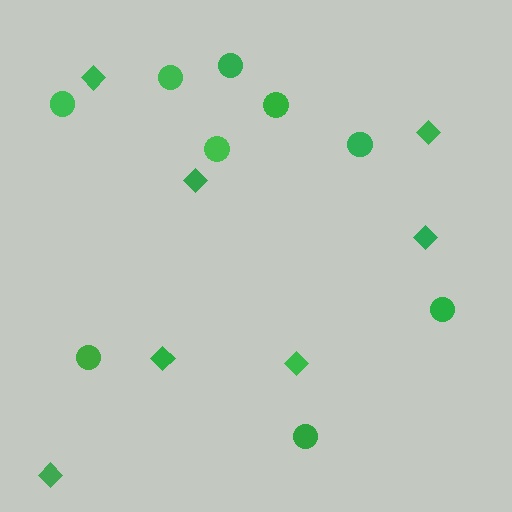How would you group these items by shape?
There are 2 groups: one group of diamonds (7) and one group of circles (9).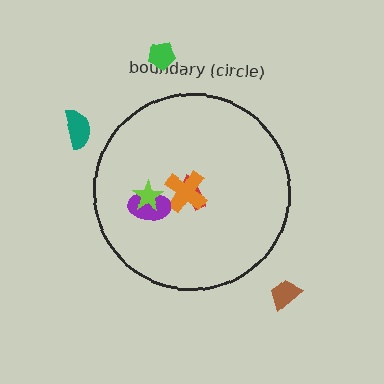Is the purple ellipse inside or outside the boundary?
Inside.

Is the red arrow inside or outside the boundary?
Inside.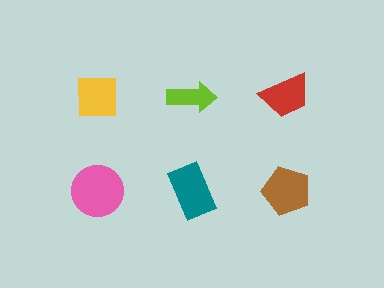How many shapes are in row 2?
3 shapes.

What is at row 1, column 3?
A red trapezoid.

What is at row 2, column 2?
A teal rectangle.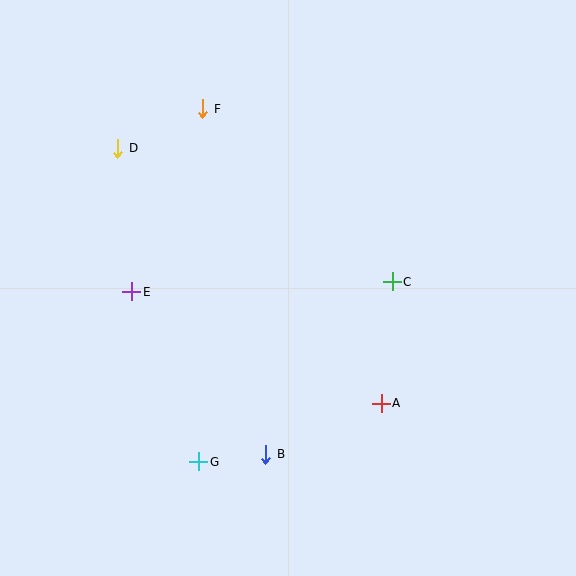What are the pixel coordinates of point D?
Point D is at (118, 148).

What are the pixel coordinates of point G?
Point G is at (199, 462).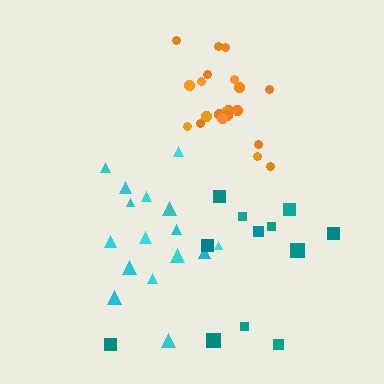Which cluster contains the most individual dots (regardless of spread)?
Orange (21).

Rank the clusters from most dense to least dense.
orange, cyan, teal.